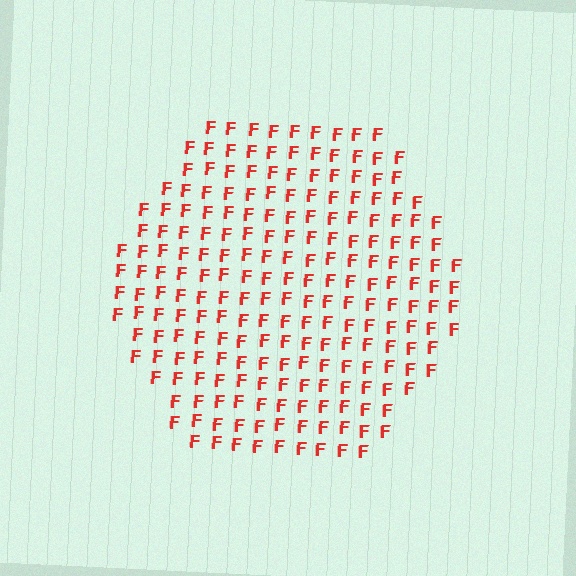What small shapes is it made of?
It is made of small letter F's.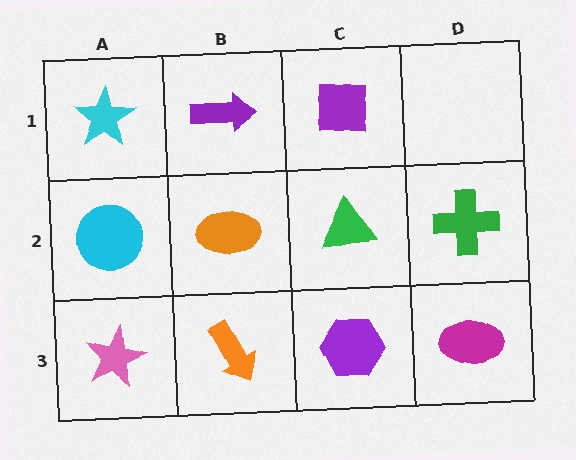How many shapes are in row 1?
3 shapes.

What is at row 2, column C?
A green triangle.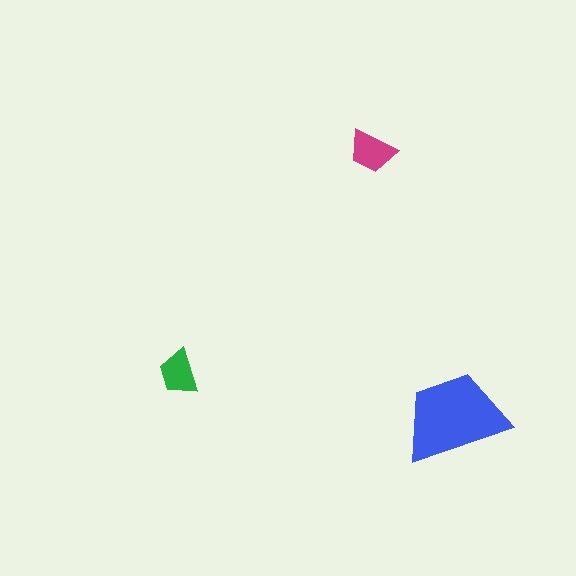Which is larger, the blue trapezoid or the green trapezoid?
The blue one.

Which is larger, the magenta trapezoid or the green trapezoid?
The magenta one.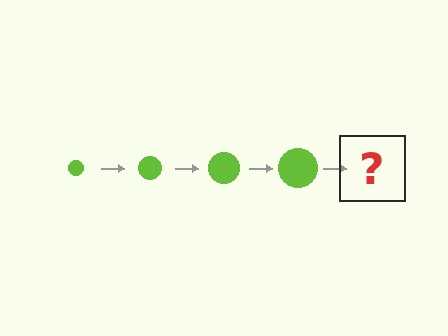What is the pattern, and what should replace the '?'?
The pattern is that the circle gets progressively larger each step. The '?' should be a lime circle, larger than the previous one.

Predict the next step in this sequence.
The next step is a lime circle, larger than the previous one.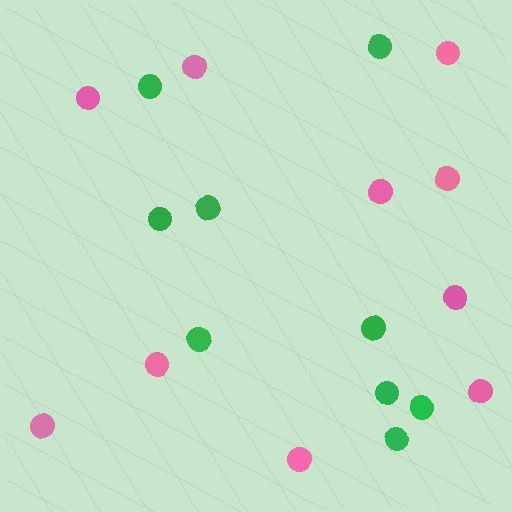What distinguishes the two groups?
There are 2 groups: one group of pink circles (10) and one group of green circles (9).